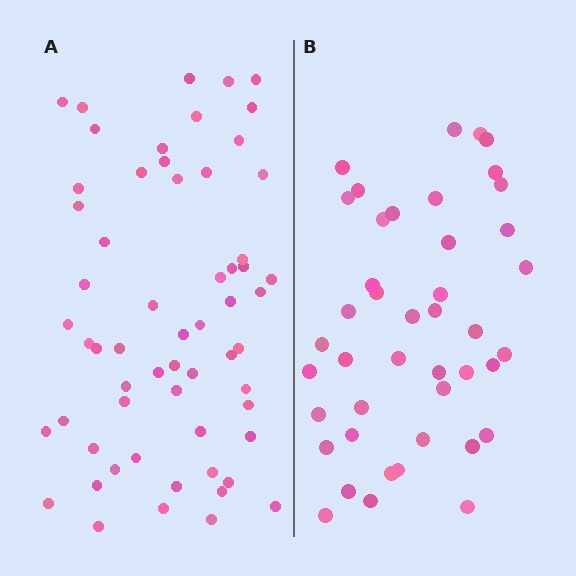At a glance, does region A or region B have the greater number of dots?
Region A (the left region) has more dots.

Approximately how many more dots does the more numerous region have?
Region A has approximately 15 more dots than region B.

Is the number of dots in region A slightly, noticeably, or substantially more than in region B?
Region A has noticeably more, but not dramatically so. The ratio is roughly 1.4 to 1.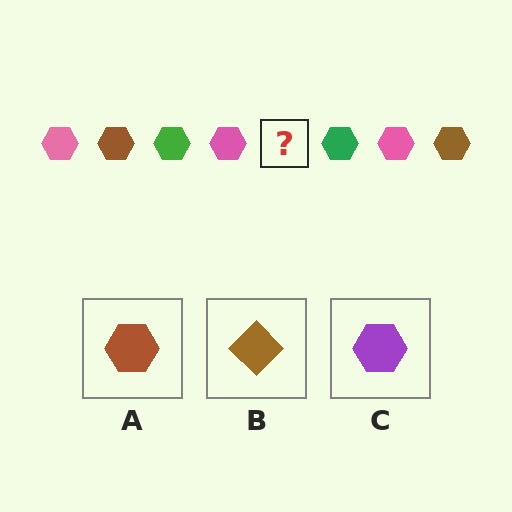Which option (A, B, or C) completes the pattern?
A.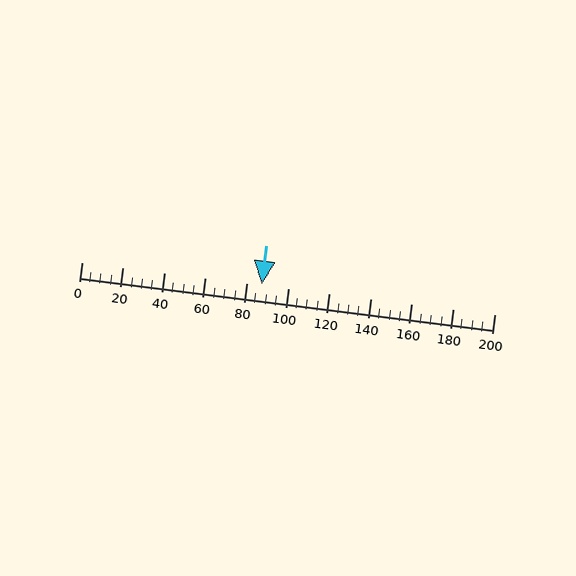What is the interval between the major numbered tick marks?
The major tick marks are spaced 20 units apart.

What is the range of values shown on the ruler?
The ruler shows values from 0 to 200.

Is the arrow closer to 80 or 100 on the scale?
The arrow is closer to 80.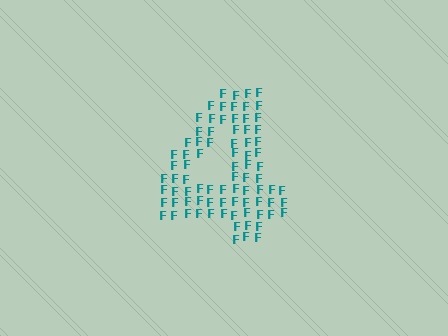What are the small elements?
The small elements are letter F's.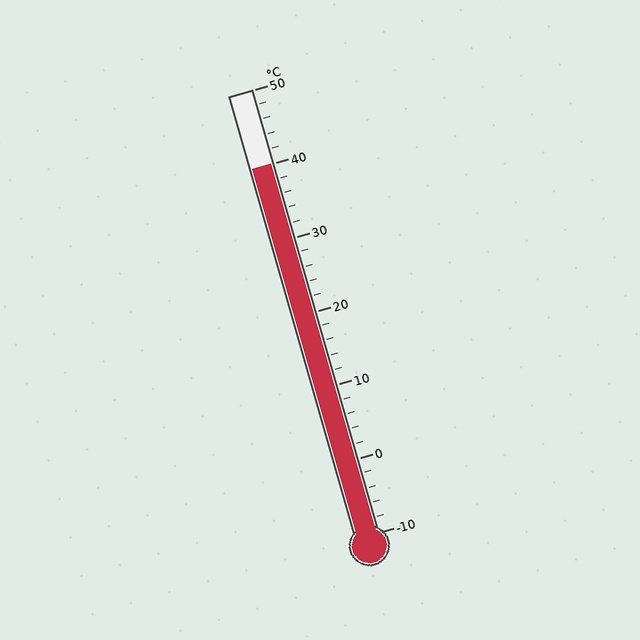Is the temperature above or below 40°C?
The temperature is at 40°C.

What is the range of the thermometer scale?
The thermometer scale ranges from -10°C to 50°C.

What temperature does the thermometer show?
The thermometer shows approximately 40°C.